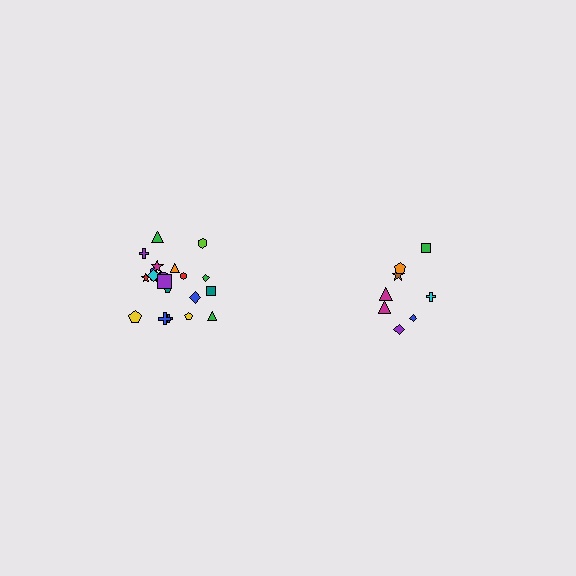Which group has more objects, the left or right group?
The left group.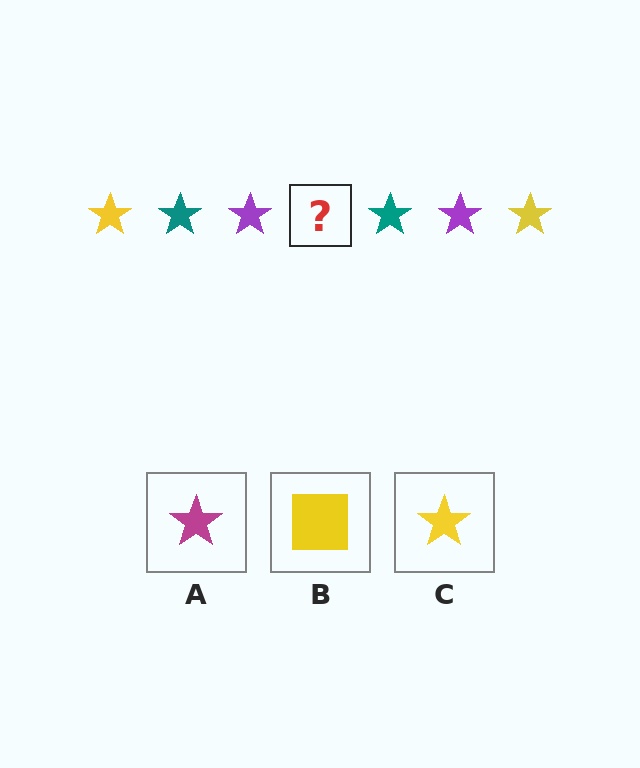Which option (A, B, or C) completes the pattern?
C.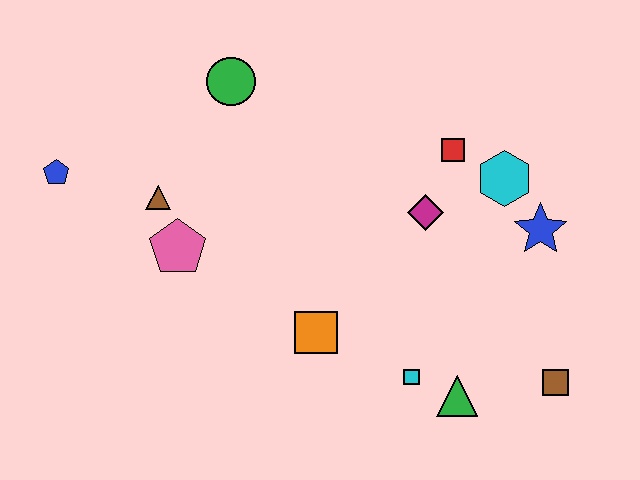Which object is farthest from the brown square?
The blue pentagon is farthest from the brown square.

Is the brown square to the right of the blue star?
Yes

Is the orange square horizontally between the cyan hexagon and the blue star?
No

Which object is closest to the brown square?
The green triangle is closest to the brown square.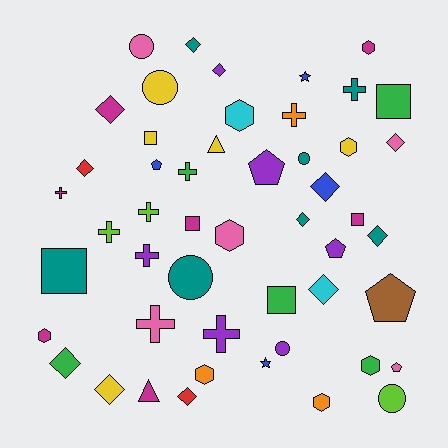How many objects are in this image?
There are 50 objects.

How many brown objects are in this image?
There is 1 brown object.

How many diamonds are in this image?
There are 12 diamonds.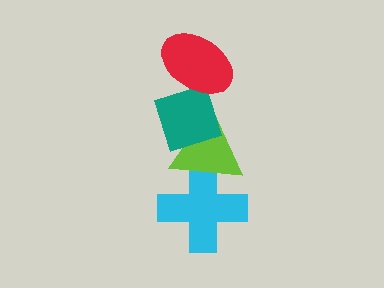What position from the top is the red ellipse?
The red ellipse is 1st from the top.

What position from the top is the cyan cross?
The cyan cross is 4th from the top.